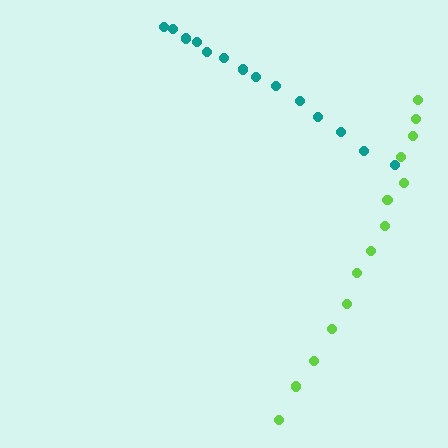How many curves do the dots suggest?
There are 2 distinct paths.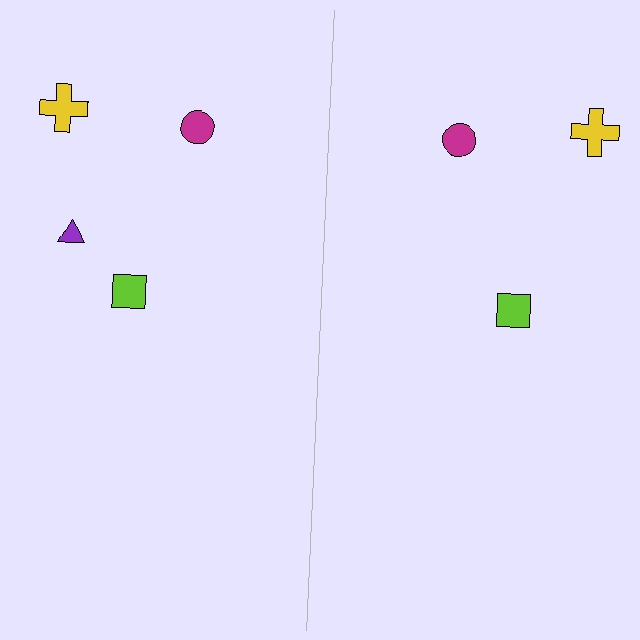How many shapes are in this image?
There are 7 shapes in this image.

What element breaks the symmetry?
A purple triangle is missing from the right side.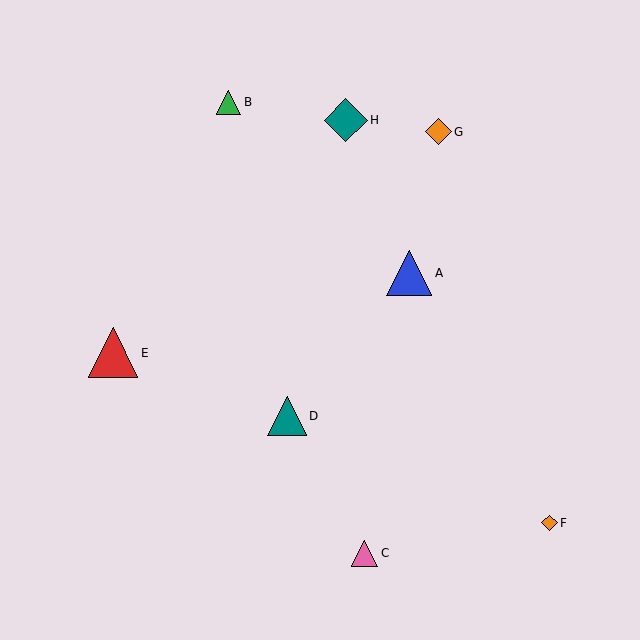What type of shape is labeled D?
Shape D is a teal triangle.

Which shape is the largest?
The red triangle (labeled E) is the largest.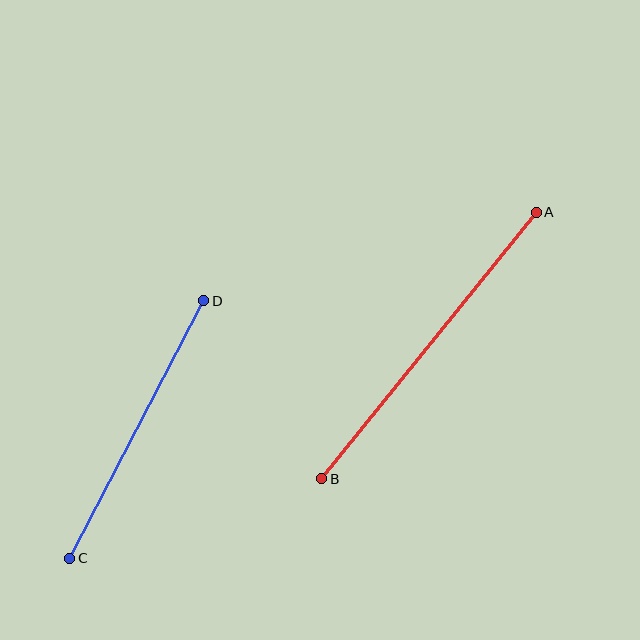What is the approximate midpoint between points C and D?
The midpoint is at approximately (137, 430) pixels.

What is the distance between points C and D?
The distance is approximately 290 pixels.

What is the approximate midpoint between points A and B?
The midpoint is at approximately (429, 346) pixels.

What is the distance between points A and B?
The distance is approximately 342 pixels.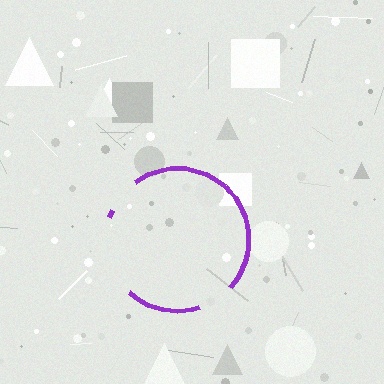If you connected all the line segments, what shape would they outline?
They would outline a circle.